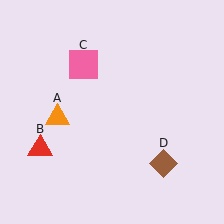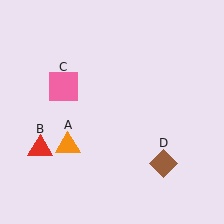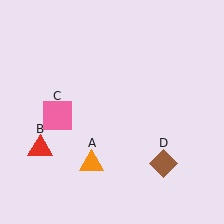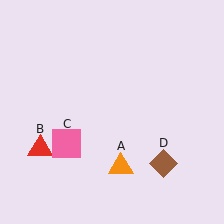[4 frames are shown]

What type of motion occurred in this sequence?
The orange triangle (object A), pink square (object C) rotated counterclockwise around the center of the scene.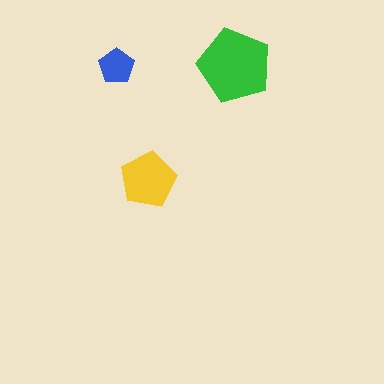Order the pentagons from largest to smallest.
the green one, the yellow one, the blue one.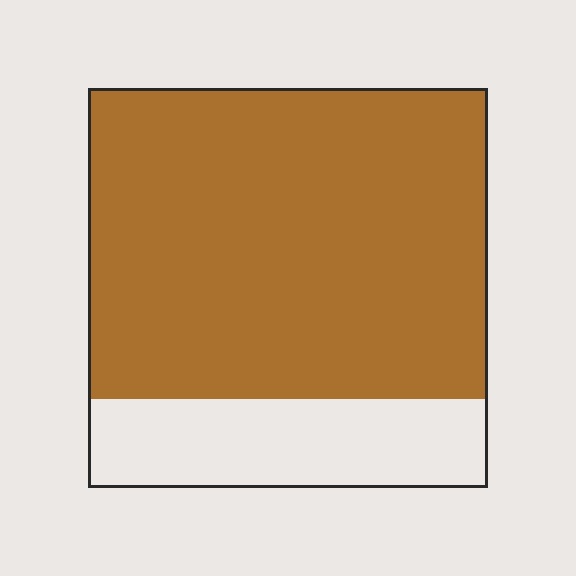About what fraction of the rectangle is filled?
About four fifths (4/5).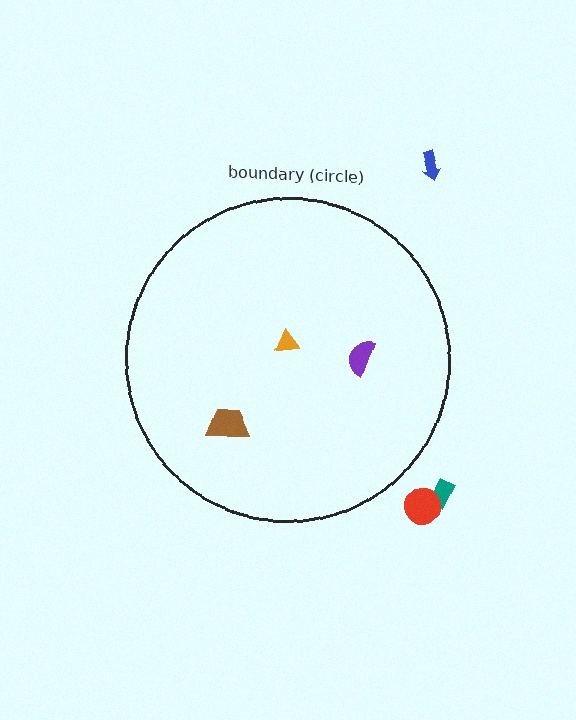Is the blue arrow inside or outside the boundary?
Outside.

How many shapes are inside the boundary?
3 inside, 3 outside.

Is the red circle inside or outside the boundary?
Outside.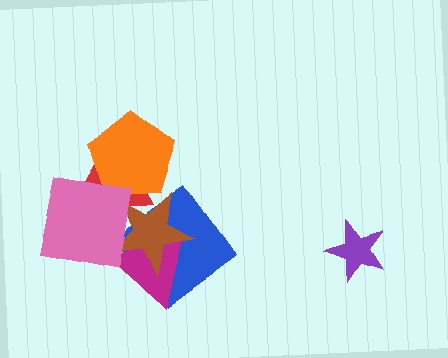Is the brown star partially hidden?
Yes, it is partially covered by another shape.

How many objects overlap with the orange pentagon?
2 objects overlap with the orange pentagon.